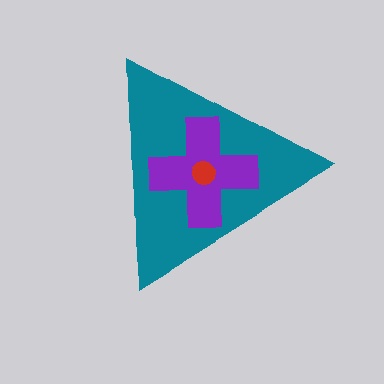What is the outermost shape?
The teal triangle.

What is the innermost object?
The red circle.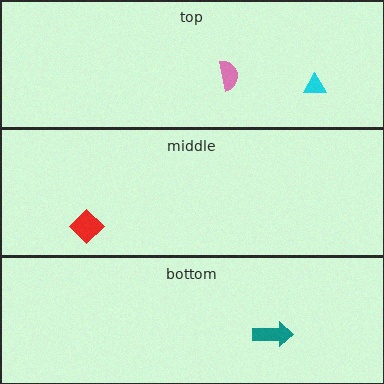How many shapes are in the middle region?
1.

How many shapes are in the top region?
2.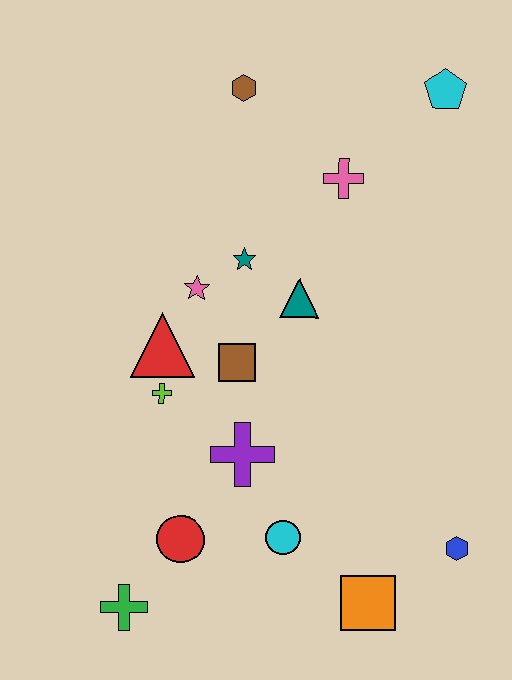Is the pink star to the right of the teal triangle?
No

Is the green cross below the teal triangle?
Yes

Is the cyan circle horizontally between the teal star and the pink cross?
Yes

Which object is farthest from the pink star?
The blue hexagon is farthest from the pink star.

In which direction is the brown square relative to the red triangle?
The brown square is to the right of the red triangle.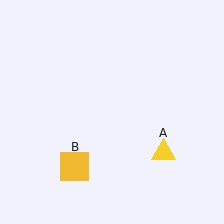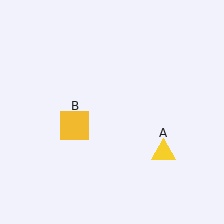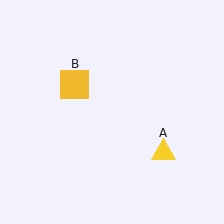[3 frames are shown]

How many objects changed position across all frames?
1 object changed position: yellow square (object B).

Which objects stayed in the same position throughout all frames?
Yellow triangle (object A) remained stationary.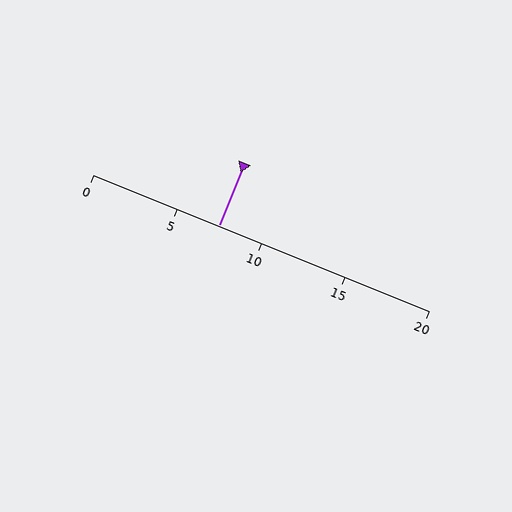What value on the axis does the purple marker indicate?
The marker indicates approximately 7.5.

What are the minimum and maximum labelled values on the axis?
The axis runs from 0 to 20.